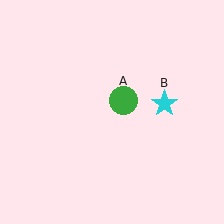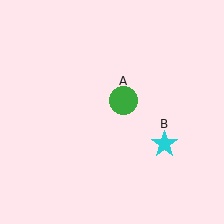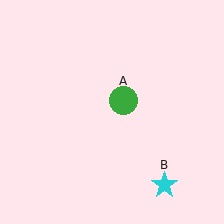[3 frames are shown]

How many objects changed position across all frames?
1 object changed position: cyan star (object B).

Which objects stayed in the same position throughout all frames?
Green circle (object A) remained stationary.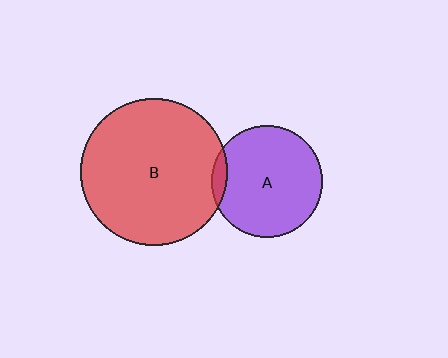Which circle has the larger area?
Circle B (red).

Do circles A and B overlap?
Yes.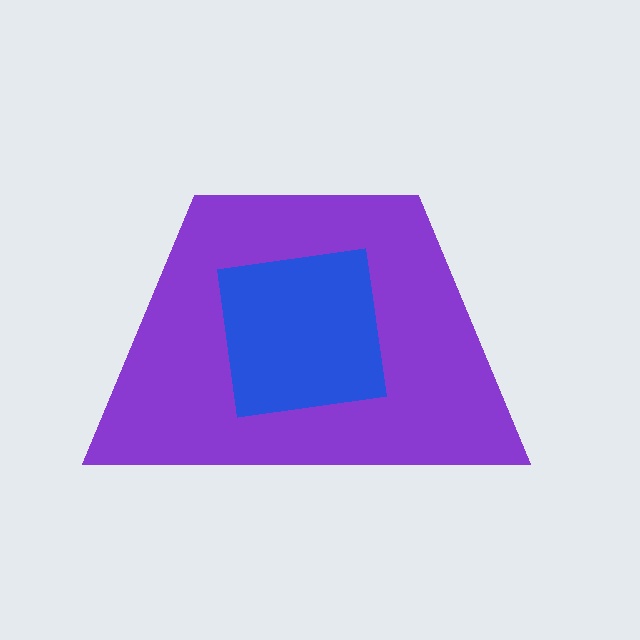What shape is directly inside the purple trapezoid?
The blue square.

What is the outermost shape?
The purple trapezoid.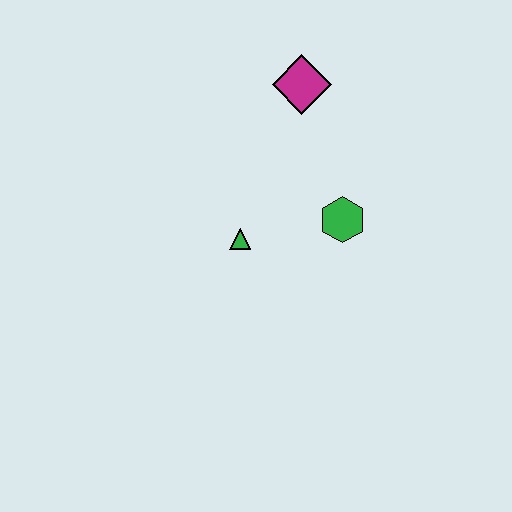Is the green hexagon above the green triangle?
Yes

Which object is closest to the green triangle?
The green hexagon is closest to the green triangle.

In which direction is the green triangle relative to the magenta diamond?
The green triangle is below the magenta diamond.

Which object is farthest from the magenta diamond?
The green triangle is farthest from the magenta diamond.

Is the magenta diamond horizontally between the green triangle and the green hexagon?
Yes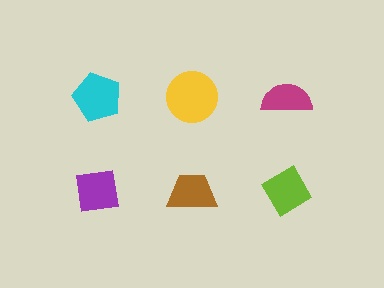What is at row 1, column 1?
A cyan pentagon.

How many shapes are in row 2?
3 shapes.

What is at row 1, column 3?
A magenta semicircle.